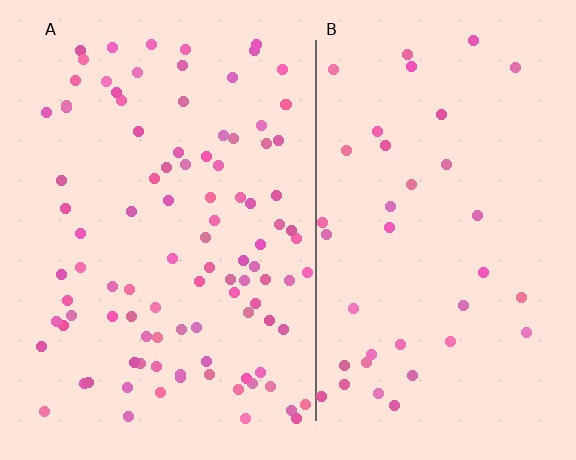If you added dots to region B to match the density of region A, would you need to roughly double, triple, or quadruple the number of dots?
Approximately triple.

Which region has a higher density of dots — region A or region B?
A (the left).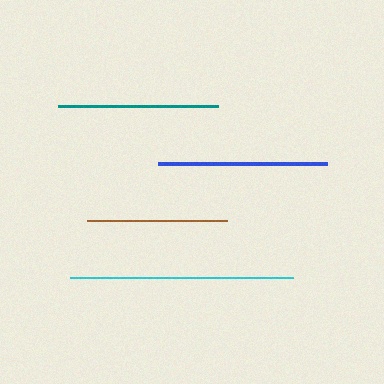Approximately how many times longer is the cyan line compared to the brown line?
The cyan line is approximately 1.6 times the length of the brown line.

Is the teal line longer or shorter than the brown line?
The teal line is longer than the brown line.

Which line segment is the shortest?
The brown line is the shortest at approximately 140 pixels.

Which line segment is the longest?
The cyan line is the longest at approximately 223 pixels.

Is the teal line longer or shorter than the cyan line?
The cyan line is longer than the teal line.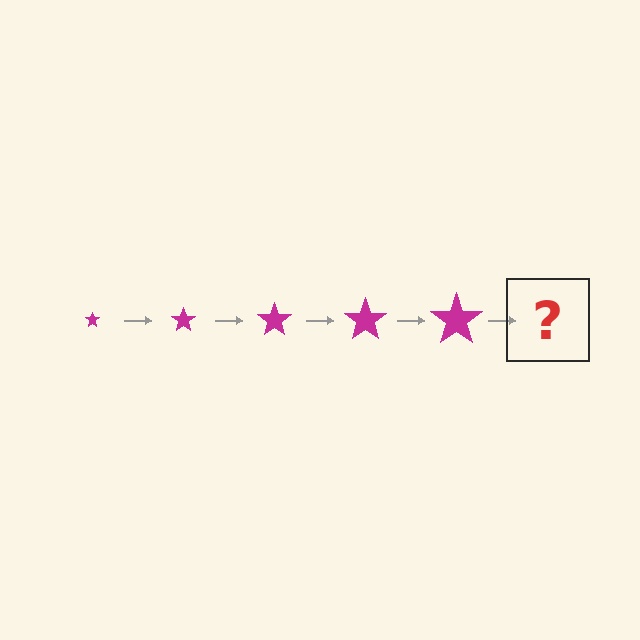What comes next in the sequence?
The next element should be a magenta star, larger than the previous one.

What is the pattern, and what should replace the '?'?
The pattern is that the star gets progressively larger each step. The '?' should be a magenta star, larger than the previous one.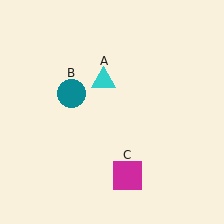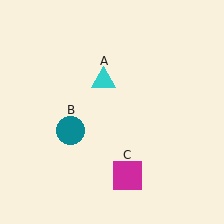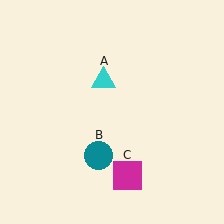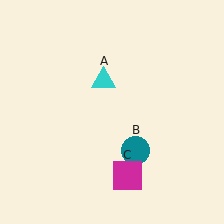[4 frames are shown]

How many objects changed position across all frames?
1 object changed position: teal circle (object B).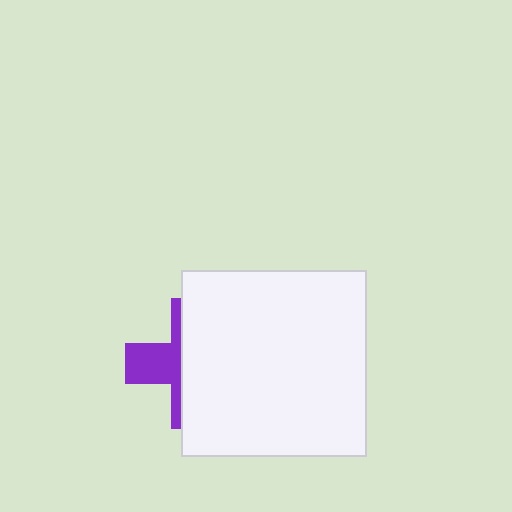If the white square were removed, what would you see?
You would see the complete purple cross.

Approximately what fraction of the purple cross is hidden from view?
Roughly 64% of the purple cross is hidden behind the white square.